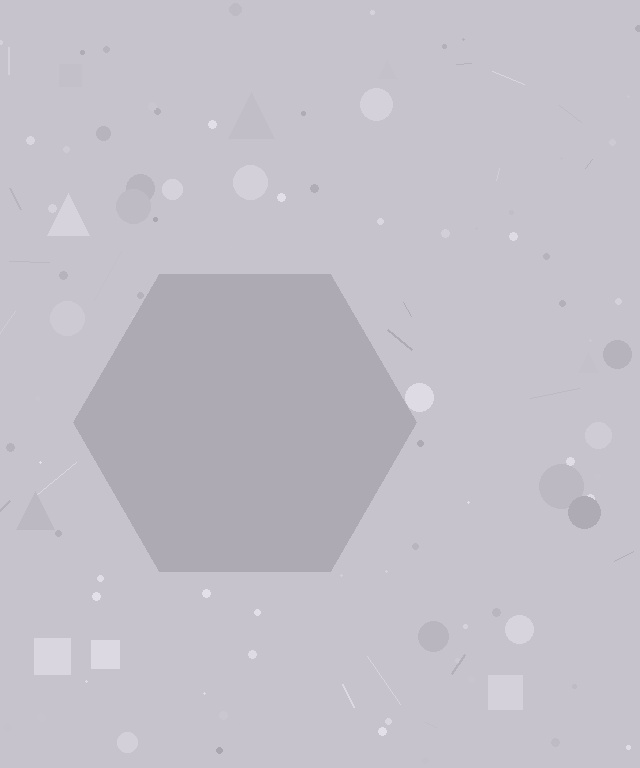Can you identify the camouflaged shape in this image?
The camouflaged shape is a hexagon.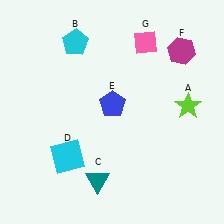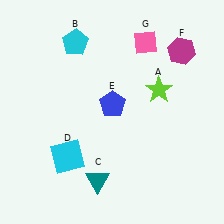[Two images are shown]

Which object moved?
The lime star (A) moved left.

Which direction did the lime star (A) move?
The lime star (A) moved left.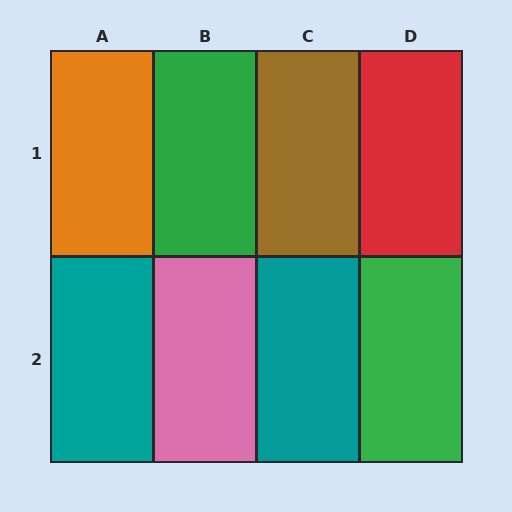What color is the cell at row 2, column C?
Teal.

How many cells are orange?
1 cell is orange.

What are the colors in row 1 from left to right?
Orange, green, brown, red.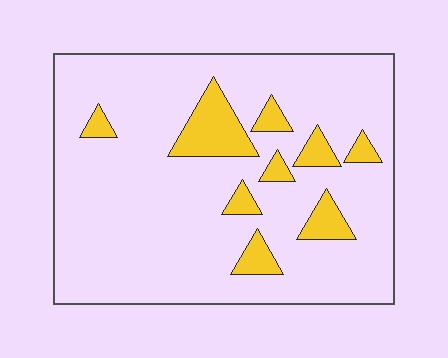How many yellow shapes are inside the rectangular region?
9.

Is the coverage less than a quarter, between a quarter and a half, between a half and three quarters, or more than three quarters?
Less than a quarter.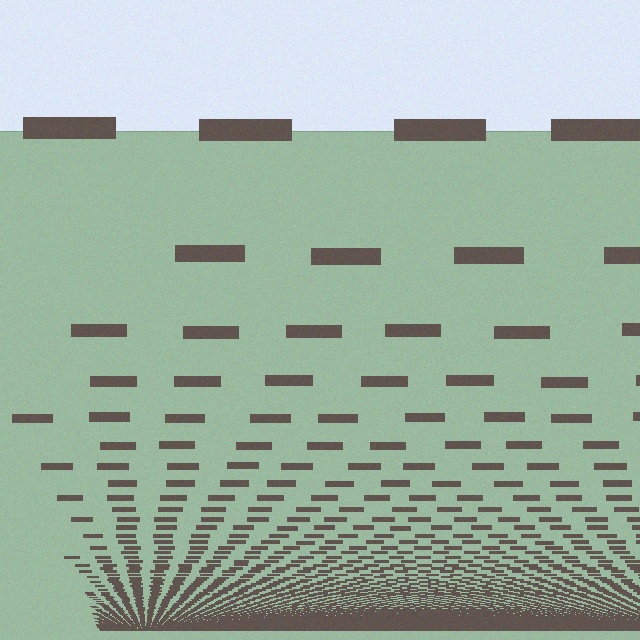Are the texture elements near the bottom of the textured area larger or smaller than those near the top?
Smaller. The gradient is inverted — elements near the bottom are smaller and denser.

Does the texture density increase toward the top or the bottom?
Density increases toward the bottom.